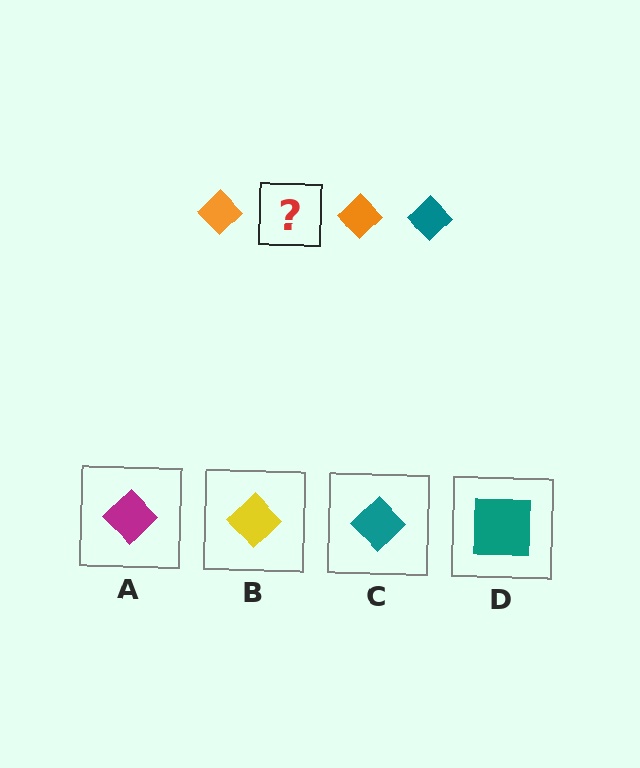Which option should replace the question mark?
Option C.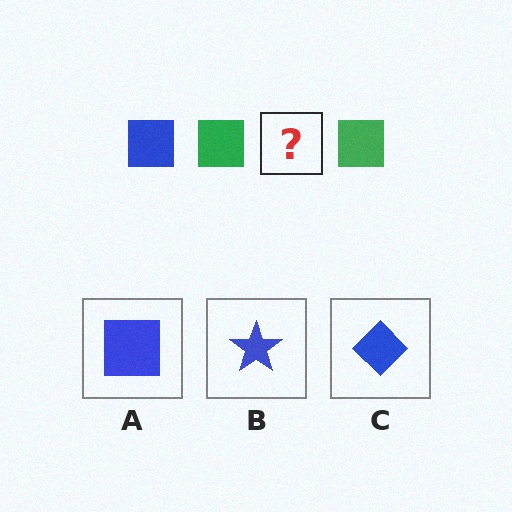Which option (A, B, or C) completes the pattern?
A.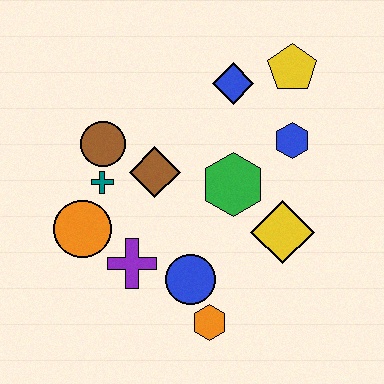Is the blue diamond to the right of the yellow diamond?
No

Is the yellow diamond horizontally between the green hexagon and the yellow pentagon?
Yes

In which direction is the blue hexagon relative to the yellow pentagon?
The blue hexagon is below the yellow pentagon.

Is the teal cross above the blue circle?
Yes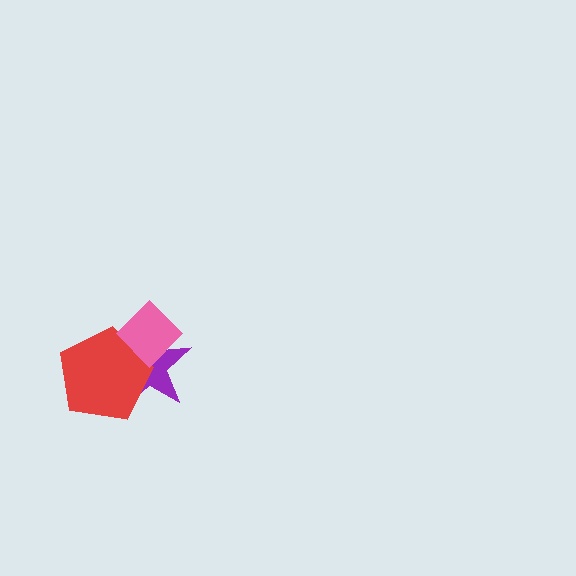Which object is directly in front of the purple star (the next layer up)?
The red pentagon is directly in front of the purple star.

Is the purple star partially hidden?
Yes, it is partially covered by another shape.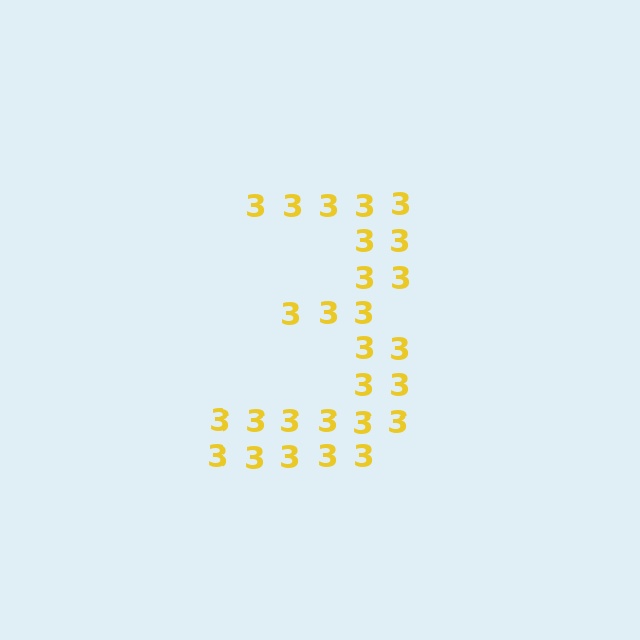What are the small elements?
The small elements are digit 3's.